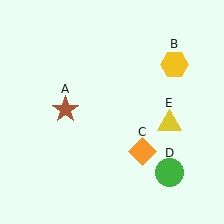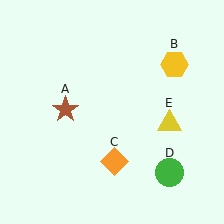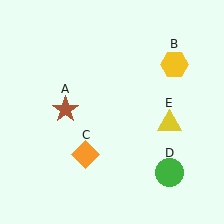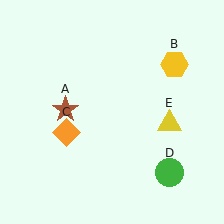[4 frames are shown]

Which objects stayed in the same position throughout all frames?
Brown star (object A) and yellow hexagon (object B) and green circle (object D) and yellow triangle (object E) remained stationary.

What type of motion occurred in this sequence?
The orange diamond (object C) rotated clockwise around the center of the scene.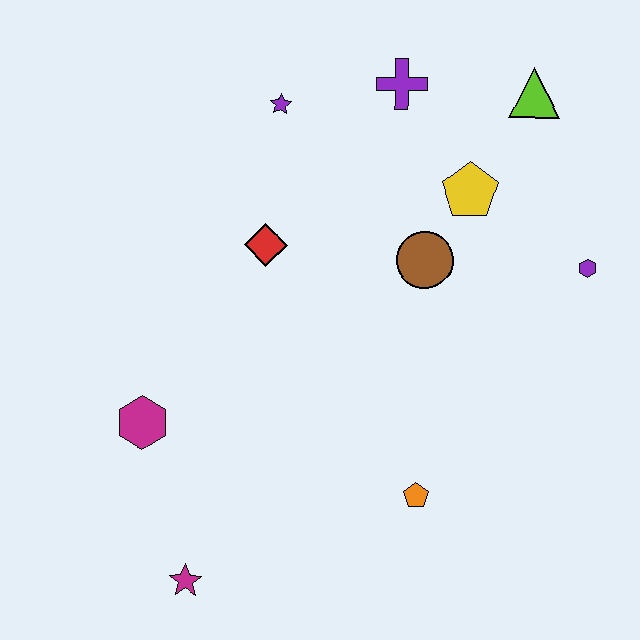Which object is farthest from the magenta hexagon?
The lime triangle is farthest from the magenta hexagon.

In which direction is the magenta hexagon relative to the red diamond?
The magenta hexagon is below the red diamond.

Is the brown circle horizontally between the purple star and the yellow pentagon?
Yes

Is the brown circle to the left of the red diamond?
No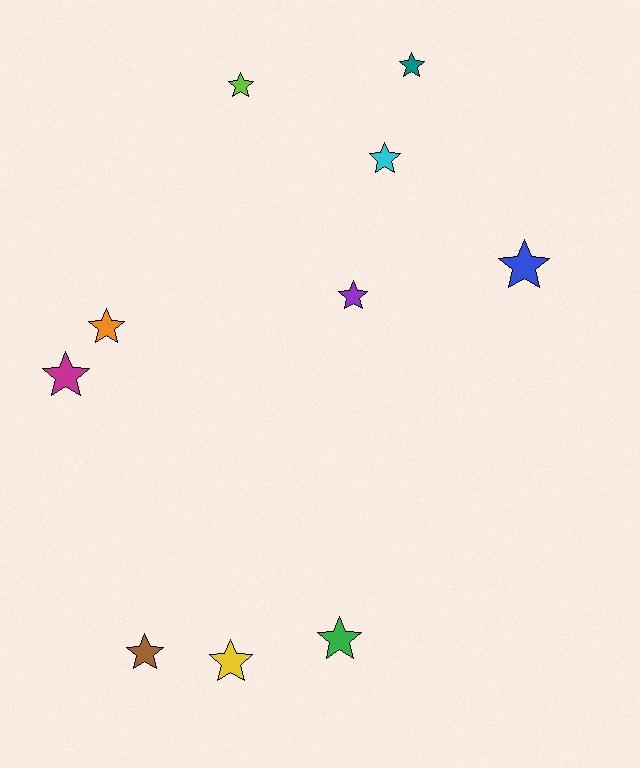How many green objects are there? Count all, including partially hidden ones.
There is 1 green object.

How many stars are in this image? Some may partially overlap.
There are 10 stars.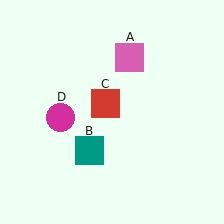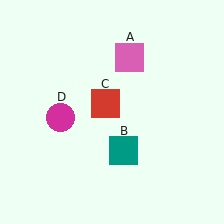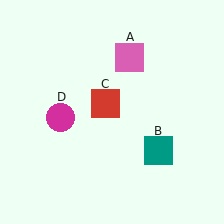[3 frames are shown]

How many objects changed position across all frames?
1 object changed position: teal square (object B).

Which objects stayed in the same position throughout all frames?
Pink square (object A) and red square (object C) and magenta circle (object D) remained stationary.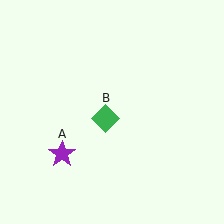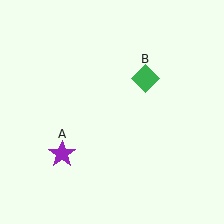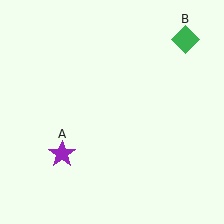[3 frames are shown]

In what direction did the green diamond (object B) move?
The green diamond (object B) moved up and to the right.